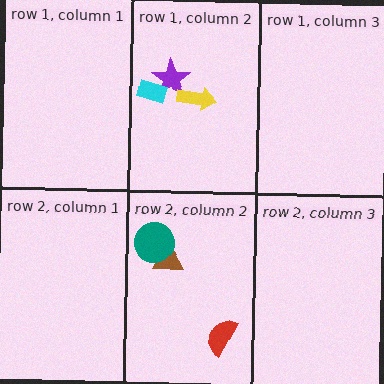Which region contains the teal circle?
The row 2, column 2 region.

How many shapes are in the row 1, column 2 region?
3.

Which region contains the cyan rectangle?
The row 1, column 2 region.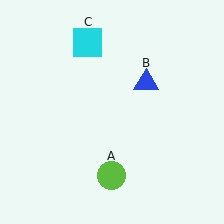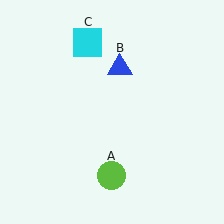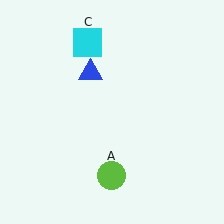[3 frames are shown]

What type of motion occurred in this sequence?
The blue triangle (object B) rotated counterclockwise around the center of the scene.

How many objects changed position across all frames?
1 object changed position: blue triangle (object B).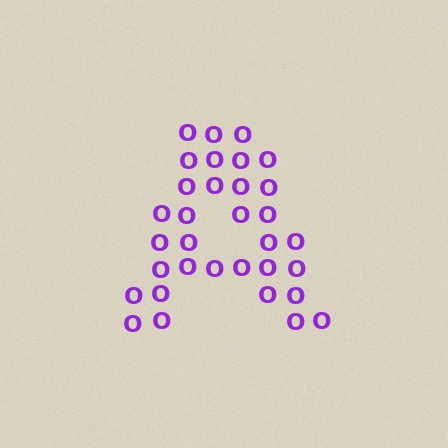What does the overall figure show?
The overall figure shows the letter A.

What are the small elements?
The small elements are letter O's.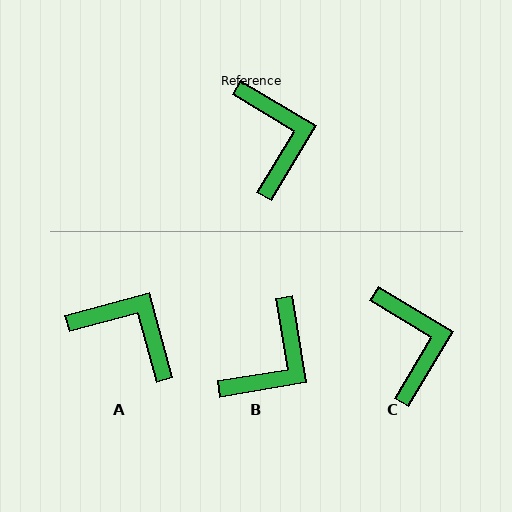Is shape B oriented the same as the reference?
No, it is off by about 50 degrees.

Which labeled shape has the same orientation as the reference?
C.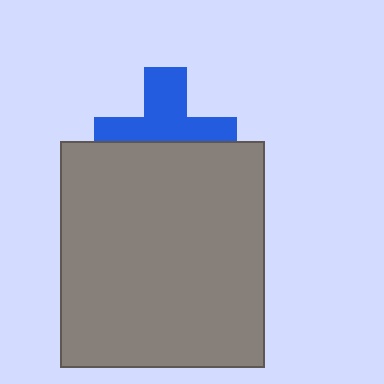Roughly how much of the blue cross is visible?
About half of it is visible (roughly 53%).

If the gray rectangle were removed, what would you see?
You would see the complete blue cross.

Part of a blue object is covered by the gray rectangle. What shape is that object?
It is a cross.